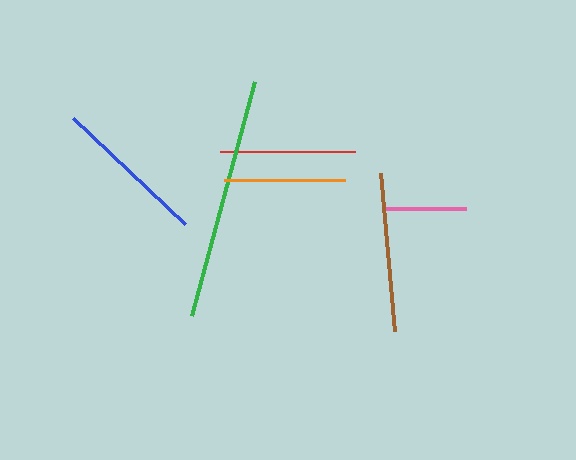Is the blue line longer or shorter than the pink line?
The blue line is longer than the pink line.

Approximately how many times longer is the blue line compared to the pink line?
The blue line is approximately 1.9 times the length of the pink line.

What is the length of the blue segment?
The blue segment is approximately 154 pixels long.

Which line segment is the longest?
The green line is the longest at approximately 242 pixels.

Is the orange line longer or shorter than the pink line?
The orange line is longer than the pink line.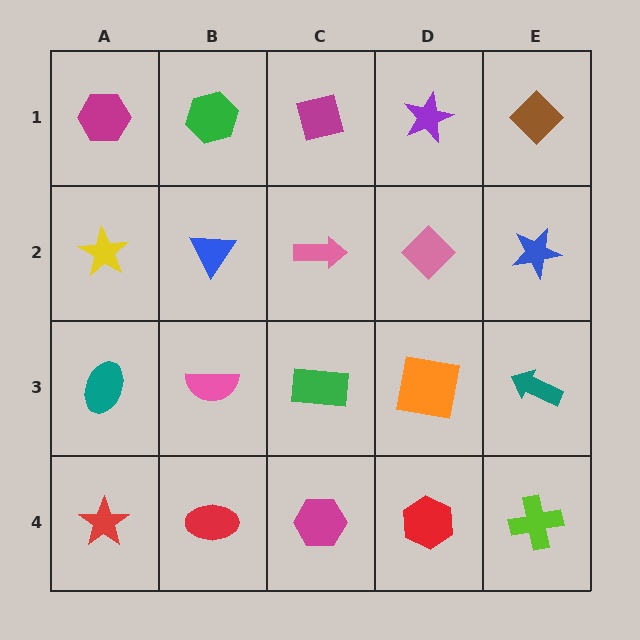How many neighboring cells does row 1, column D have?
3.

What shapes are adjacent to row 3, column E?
A blue star (row 2, column E), a lime cross (row 4, column E), an orange square (row 3, column D).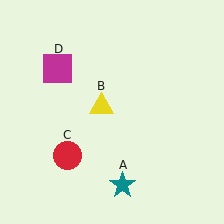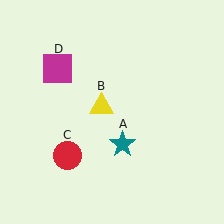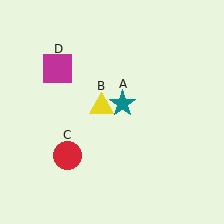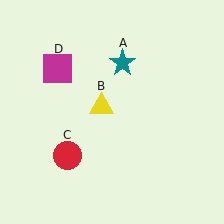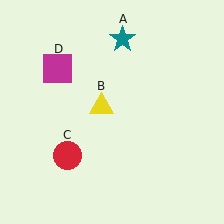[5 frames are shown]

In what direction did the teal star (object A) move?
The teal star (object A) moved up.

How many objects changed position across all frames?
1 object changed position: teal star (object A).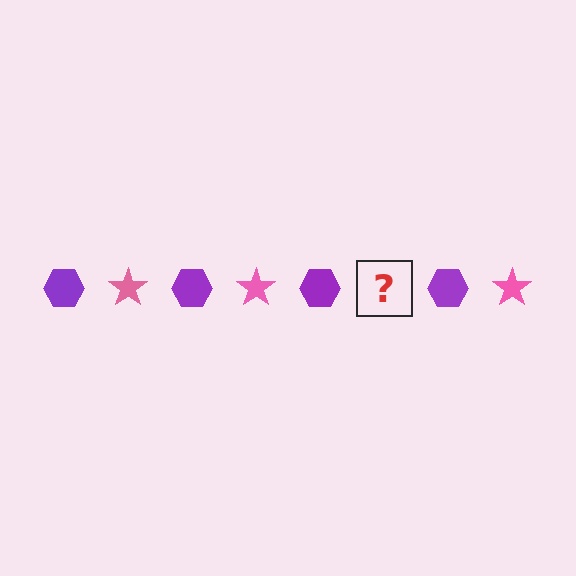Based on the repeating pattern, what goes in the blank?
The blank should be a pink star.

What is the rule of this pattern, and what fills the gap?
The rule is that the pattern alternates between purple hexagon and pink star. The gap should be filled with a pink star.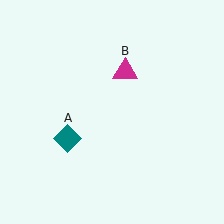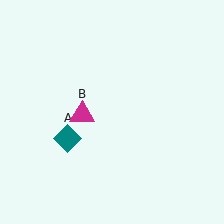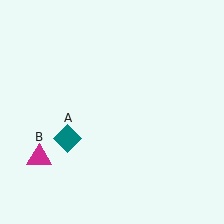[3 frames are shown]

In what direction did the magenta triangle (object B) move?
The magenta triangle (object B) moved down and to the left.